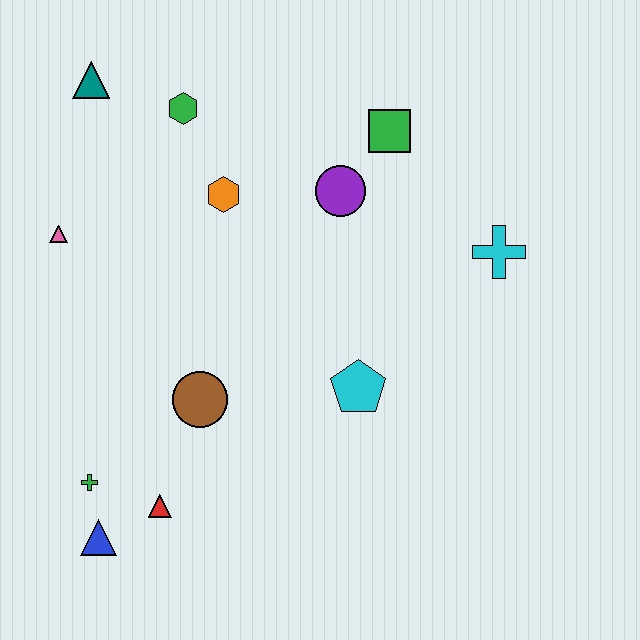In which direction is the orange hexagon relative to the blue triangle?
The orange hexagon is above the blue triangle.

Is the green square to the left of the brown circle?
No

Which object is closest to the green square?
The purple circle is closest to the green square.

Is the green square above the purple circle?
Yes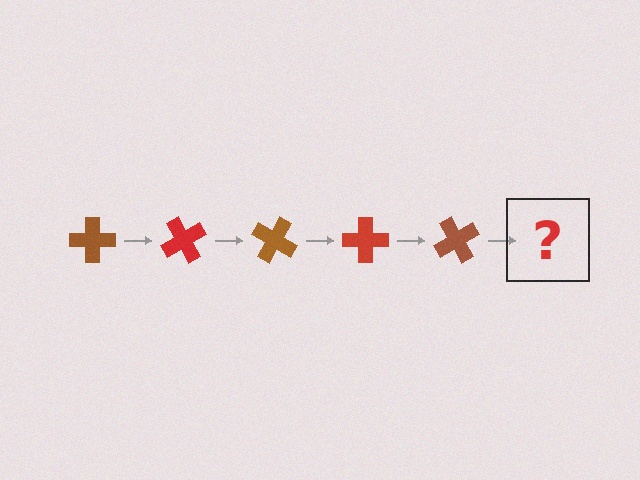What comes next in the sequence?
The next element should be a red cross, rotated 300 degrees from the start.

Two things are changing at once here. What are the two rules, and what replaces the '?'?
The two rules are that it rotates 60 degrees each step and the color cycles through brown and red. The '?' should be a red cross, rotated 300 degrees from the start.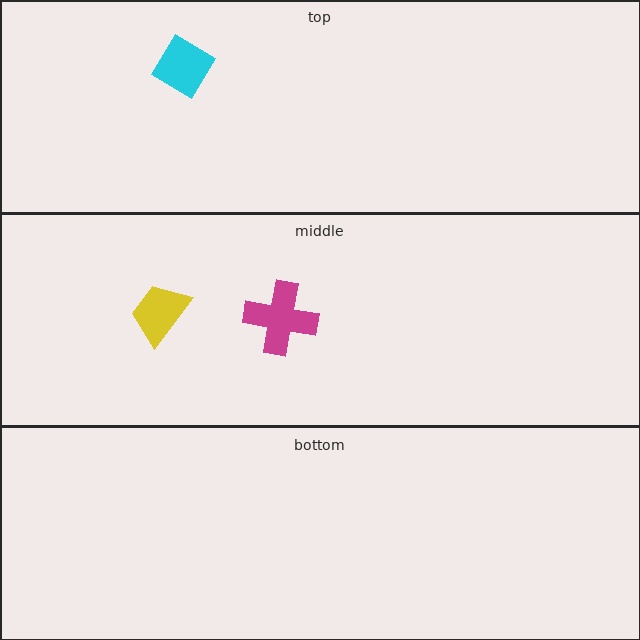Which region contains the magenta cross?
The middle region.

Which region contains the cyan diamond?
The top region.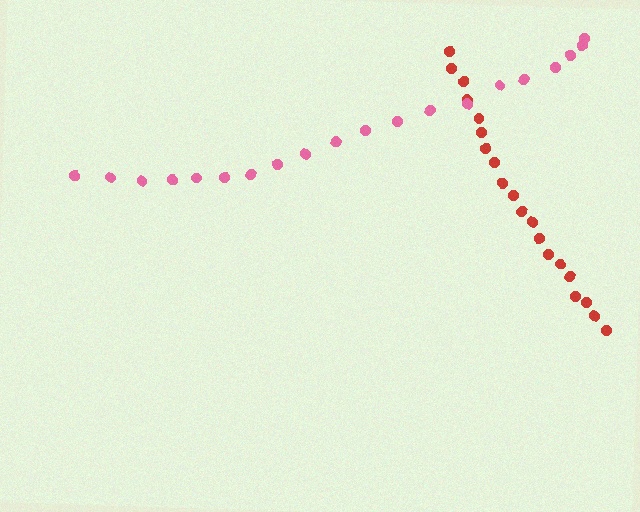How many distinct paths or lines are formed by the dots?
There are 2 distinct paths.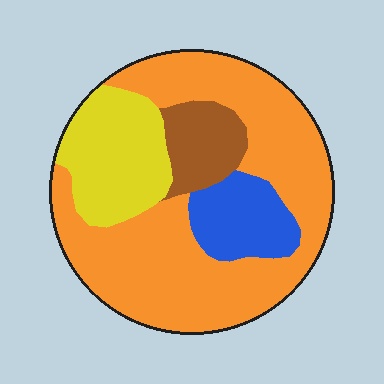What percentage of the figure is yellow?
Yellow takes up about one fifth (1/5) of the figure.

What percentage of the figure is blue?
Blue covers 12% of the figure.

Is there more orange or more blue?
Orange.